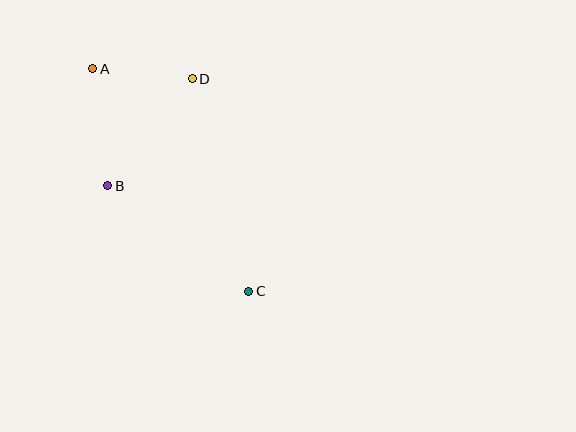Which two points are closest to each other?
Points A and D are closest to each other.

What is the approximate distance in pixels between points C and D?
The distance between C and D is approximately 220 pixels.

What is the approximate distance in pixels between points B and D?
The distance between B and D is approximately 136 pixels.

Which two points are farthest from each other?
Points A and C are farthest from each other.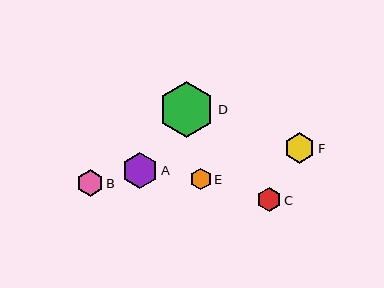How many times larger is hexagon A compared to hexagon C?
Hexagon A is approximately 1.5 times the size of hexagon C.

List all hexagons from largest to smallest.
From largest to smallest: D, A, F, B, C, E.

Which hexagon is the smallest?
Hexagon E is the smallest with a size of approximately 21 pixels.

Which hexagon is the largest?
Hexagon D is the largest with a size of approximately 56 pixels.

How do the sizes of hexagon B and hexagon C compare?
Hexagon B and hexagon C are approximately the same size.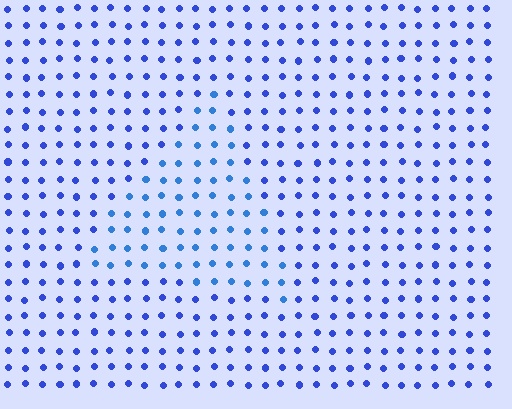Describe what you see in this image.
The image is filled with small blue elements in a uniform arrangement. A triangle-shaped region is visible where the elements are tinted to a slightly different hue, forming a subtle color boundary.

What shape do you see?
I see a triangle.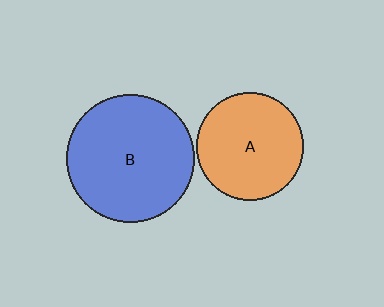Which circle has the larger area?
Circle B (blue).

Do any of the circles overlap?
No, none of the circles overlap.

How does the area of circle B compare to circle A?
Approximately 1.4 times.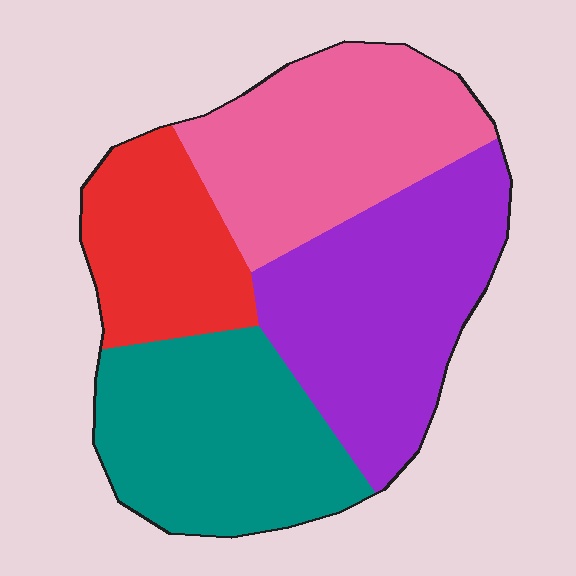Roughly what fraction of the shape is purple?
Purple takes up about one third (1/3) of the shape.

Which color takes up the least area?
Red, at roughly 15%.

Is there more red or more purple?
Purple.